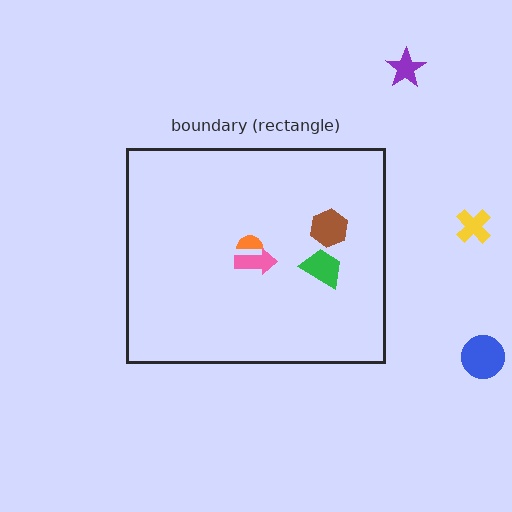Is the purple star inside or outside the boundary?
Outside.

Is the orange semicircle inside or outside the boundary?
Inside.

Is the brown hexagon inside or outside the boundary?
Inside.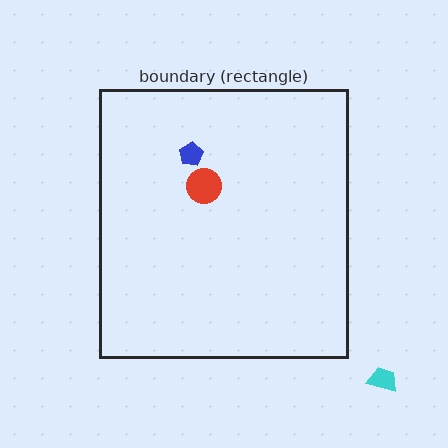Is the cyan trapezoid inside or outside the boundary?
Outside.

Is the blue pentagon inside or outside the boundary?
Inside.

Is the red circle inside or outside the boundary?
Inside.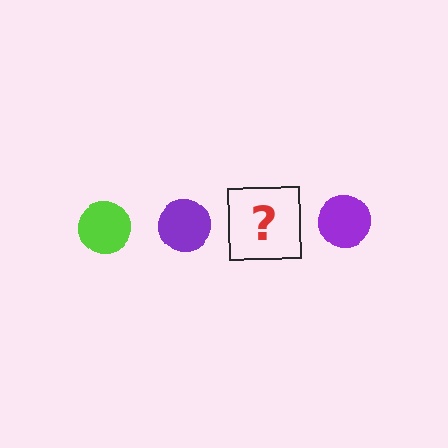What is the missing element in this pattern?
The missing element is a lime circle.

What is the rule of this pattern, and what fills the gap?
The rule is that the pattern cycles through lime, purple circles. The gap should be filled with a lime circle.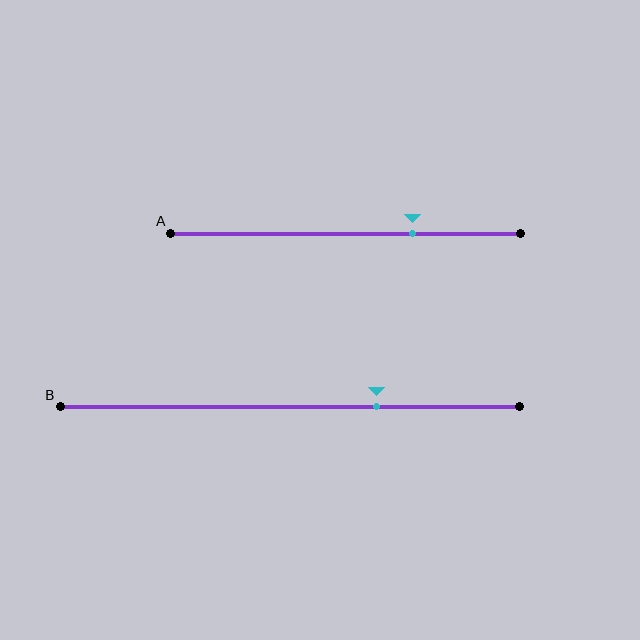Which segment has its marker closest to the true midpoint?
Segment B has its marker closest to the true midpoint.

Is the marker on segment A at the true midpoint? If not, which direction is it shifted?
No, the marker on segment A is shifted to the right by about 19% of the segment length.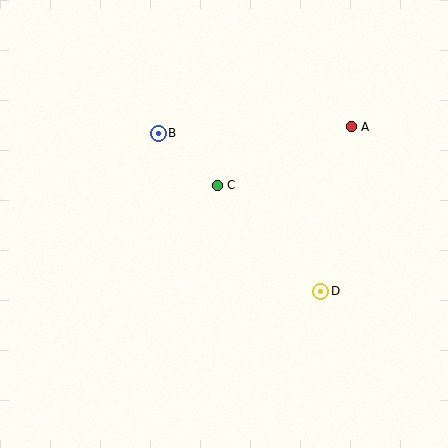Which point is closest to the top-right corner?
Point A is closest to the top-right corner.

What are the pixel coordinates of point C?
Point C is at (217, 185).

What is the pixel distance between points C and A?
The distance between C and A is 146 pixels.